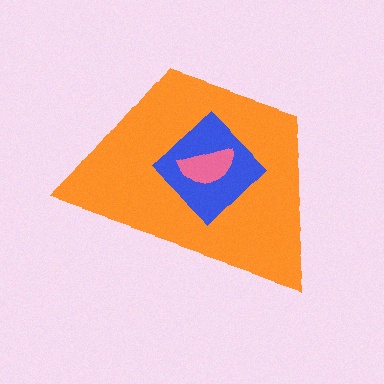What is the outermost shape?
The orange trapezoid.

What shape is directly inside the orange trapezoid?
The blue diamond.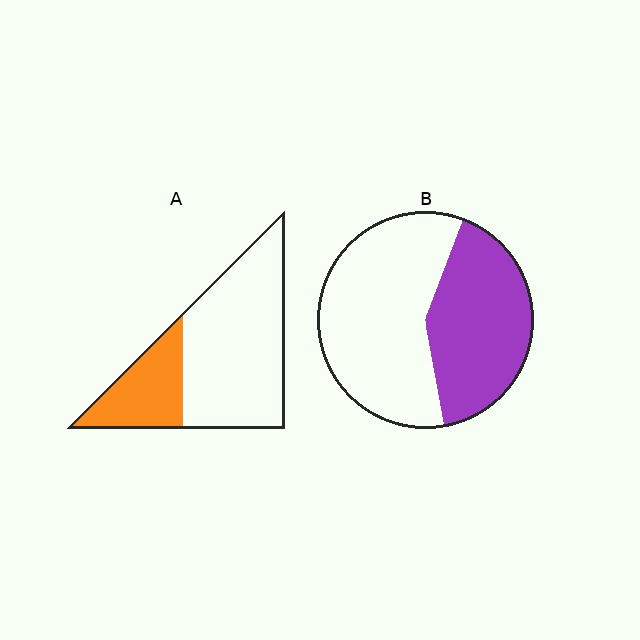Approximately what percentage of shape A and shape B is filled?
A is approximately 30% and B is approximately 40%.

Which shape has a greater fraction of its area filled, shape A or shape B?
Shape B.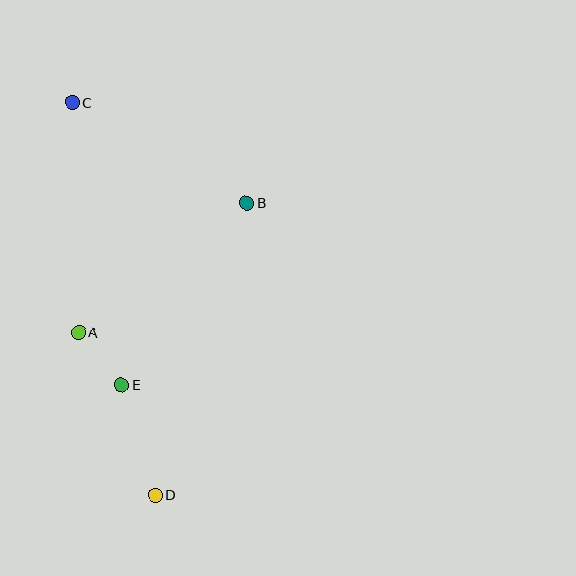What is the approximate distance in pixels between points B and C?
The distance between B and C is approximately 201 pixels.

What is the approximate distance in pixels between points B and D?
The distance between B and D is approximately 306 pixels.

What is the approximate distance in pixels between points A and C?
The distance between A and C is approximately 230 pixels.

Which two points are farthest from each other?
Points C and D are farthest from each other.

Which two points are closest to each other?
Points A and E are closest to each other.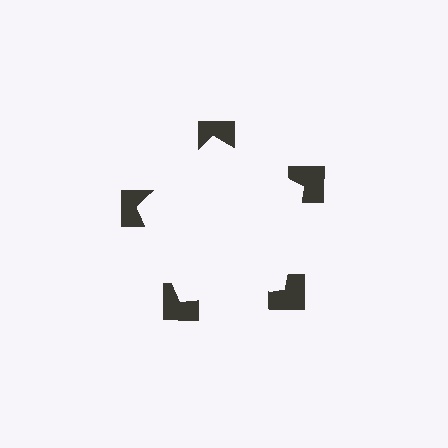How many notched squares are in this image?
There are 5 — one at each vertex of the illusory pentagon.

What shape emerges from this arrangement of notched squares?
An illusory pentagon — its edges are inferred from the aligned wedge cuts in the notched squares, not physically drawn.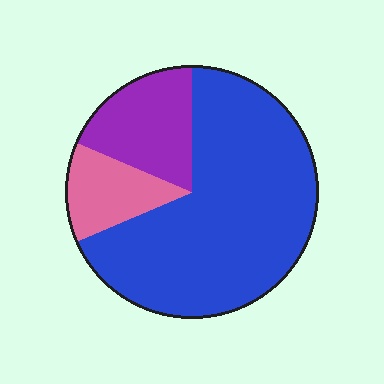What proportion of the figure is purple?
Purple takes up less than a quarter of the figure.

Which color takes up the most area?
Blue, at roughly 70%.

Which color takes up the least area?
Pink, at roughly 15%.